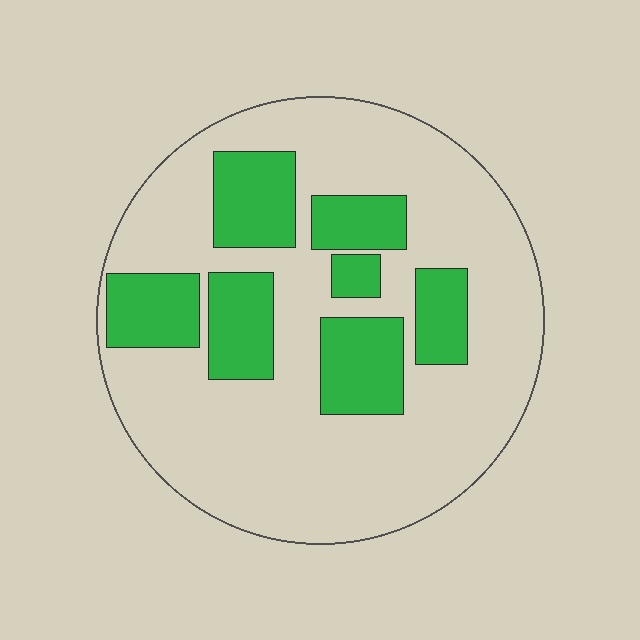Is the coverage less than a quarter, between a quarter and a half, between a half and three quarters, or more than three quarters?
Between a quarter and a half.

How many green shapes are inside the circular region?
7.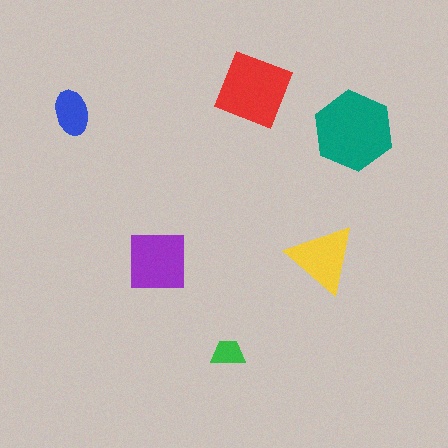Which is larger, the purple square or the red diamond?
The red diamond.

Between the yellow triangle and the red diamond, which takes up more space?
The red diamond.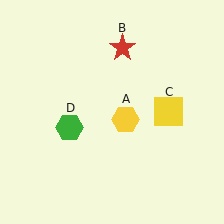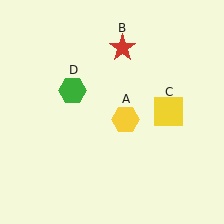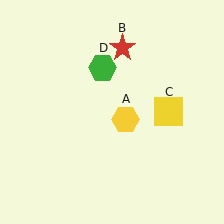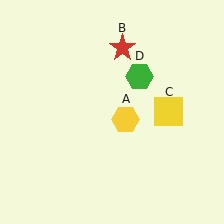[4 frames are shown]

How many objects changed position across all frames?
1 object changed position: green hexagon (object D).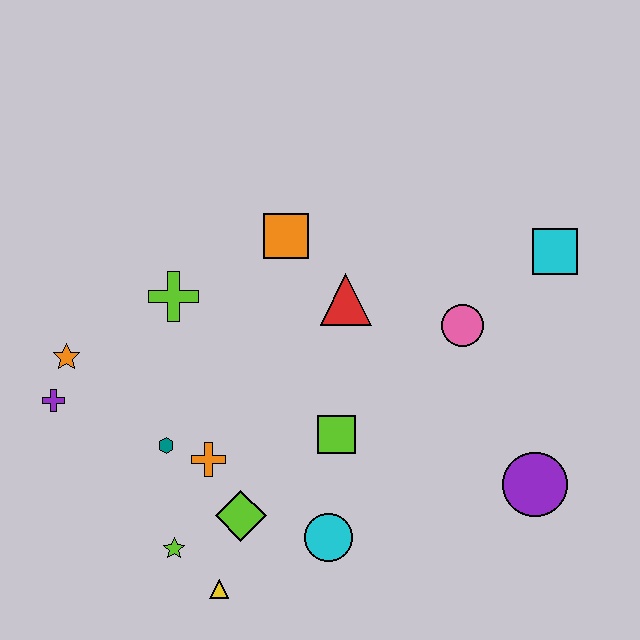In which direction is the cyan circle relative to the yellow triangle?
The cyan circle is to the right of the yellow triangle.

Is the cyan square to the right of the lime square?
Yes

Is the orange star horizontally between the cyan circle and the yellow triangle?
No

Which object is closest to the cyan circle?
The lime diamond is closest to the cyan circle.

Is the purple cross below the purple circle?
No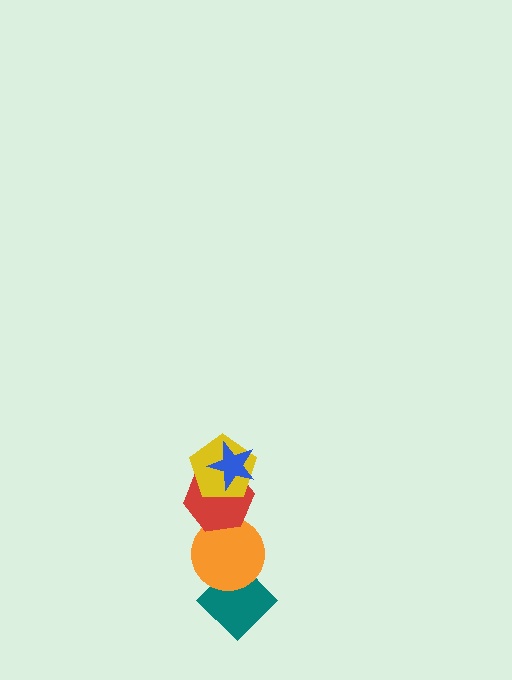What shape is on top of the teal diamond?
The orange circle is on top of the teal diamond.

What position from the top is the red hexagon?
The red hexagon is 3rd from the top.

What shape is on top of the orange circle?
The red hexagon is on top of the orange circle.